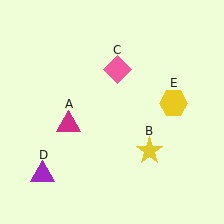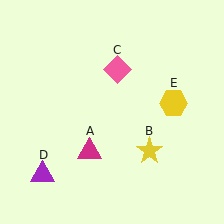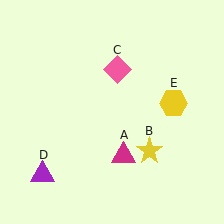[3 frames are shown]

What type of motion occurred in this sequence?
The magenta triangle (object A) rotated counterclockwise around the center of the scene.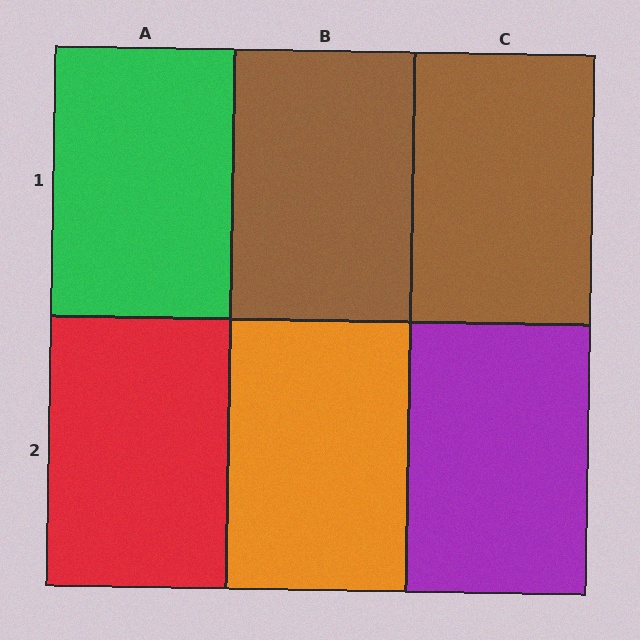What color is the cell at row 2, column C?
Purple.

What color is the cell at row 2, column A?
Red.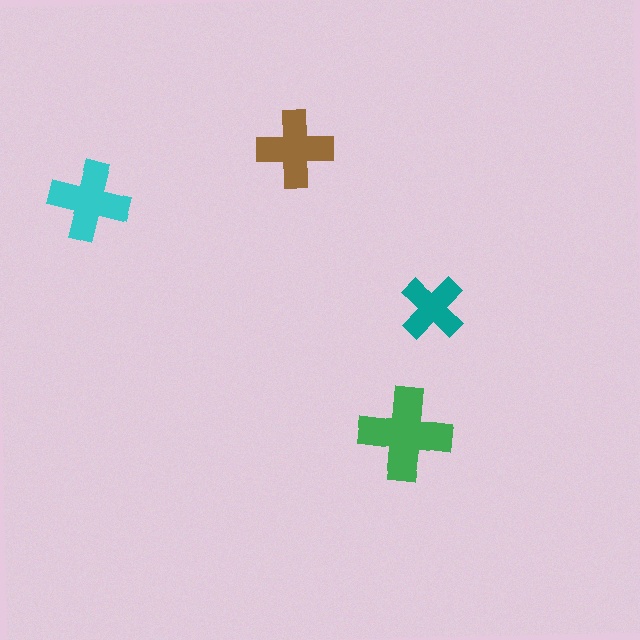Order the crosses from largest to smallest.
the green one, the cyan one, the brown one, the teal one.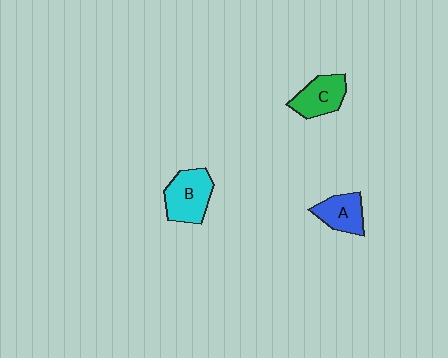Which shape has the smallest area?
Shape A (blue).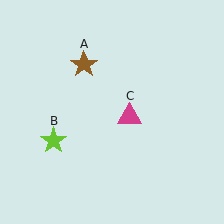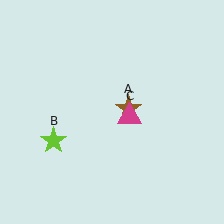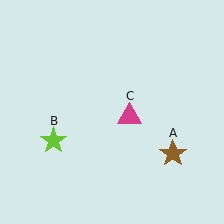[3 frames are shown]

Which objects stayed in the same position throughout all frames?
Lime star (object B) and magenta triangle (object C) remained stationary.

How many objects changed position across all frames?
1 object changed position: brown star (object A).